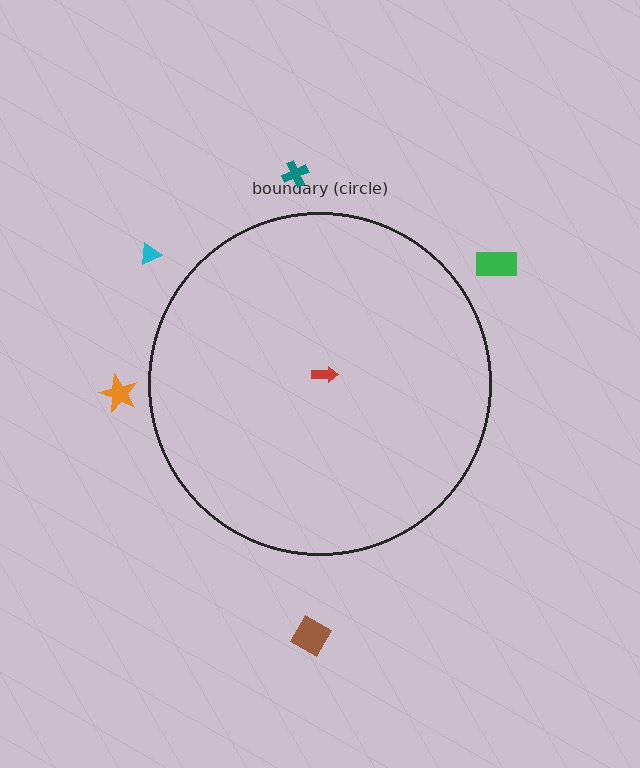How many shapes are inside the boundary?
1 inside, 5 outside.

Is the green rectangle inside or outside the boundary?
Outside.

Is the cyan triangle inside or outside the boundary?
Outside.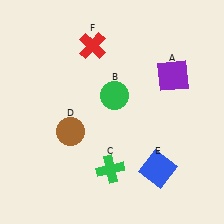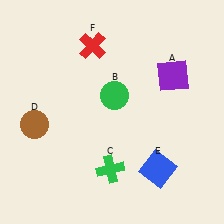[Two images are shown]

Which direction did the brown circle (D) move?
The brown circle (D) moved left.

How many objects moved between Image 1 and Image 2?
1 object moved between the two images.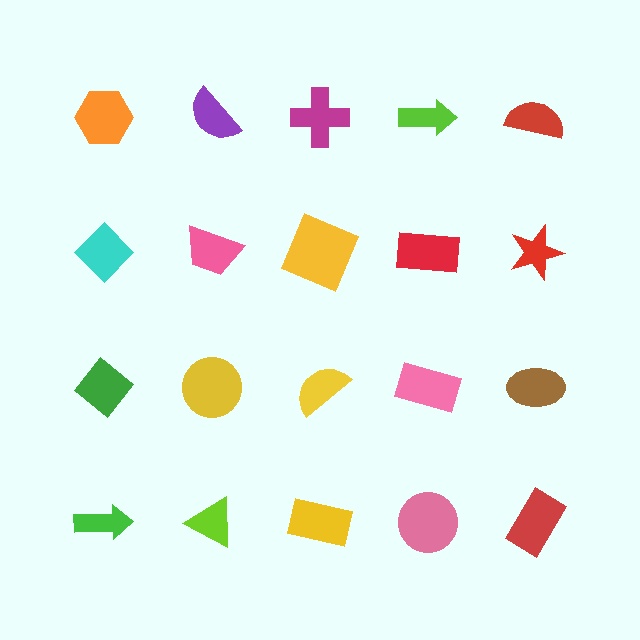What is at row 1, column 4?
A lime arrow.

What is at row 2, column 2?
A pink trapezoid.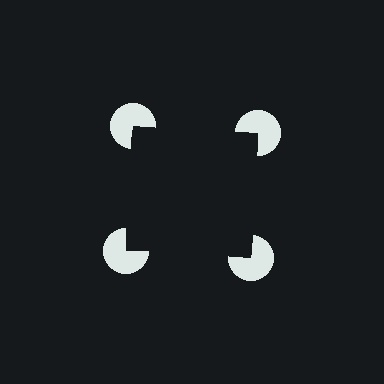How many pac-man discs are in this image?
There are 4 — one at each vertex of the illusory square.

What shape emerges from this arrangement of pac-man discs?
An illusory square — its edges are inferred from the aligned wedge cuts in the pac-man discs, not physically drawn.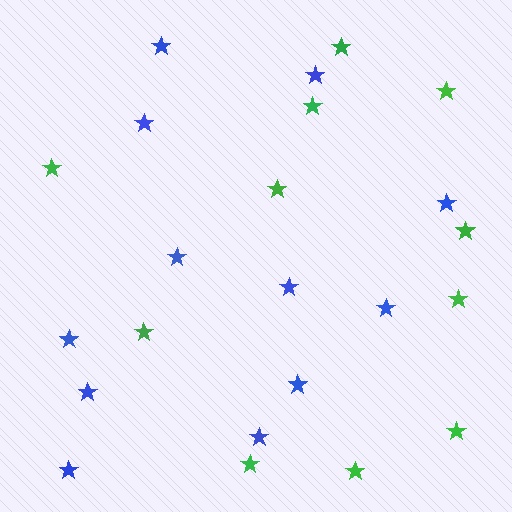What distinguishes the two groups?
There are 2 groups: one group of green stars (11) and one group of blue stars (12).